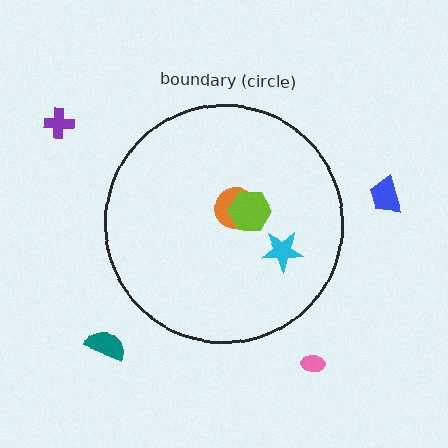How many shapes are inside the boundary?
3 inside, 4 outside.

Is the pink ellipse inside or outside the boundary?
Outside.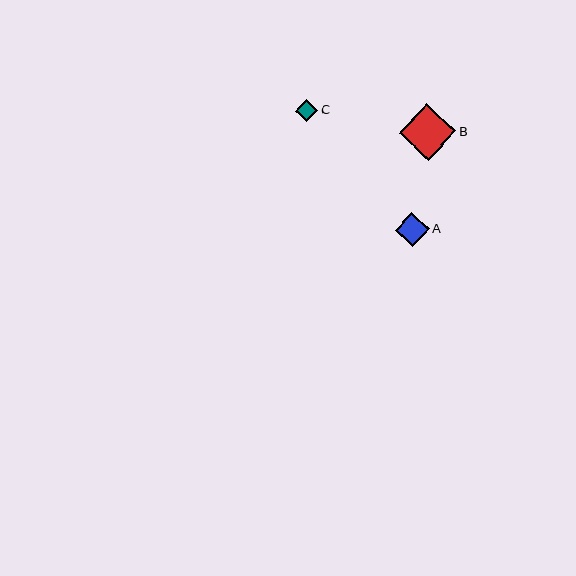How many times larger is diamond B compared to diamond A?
Diamond B is approximately 1.7 times the size of diamond A.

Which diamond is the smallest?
Diamond C is the smallest with a size of approximately 22 pixels.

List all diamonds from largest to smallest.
From largest to smallest: B, A, C.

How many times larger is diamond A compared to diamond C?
Diamond A is approximately 1.5 times the size of diamond C.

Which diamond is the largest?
Diamond B is the largest with a size of approximately 57 pixels.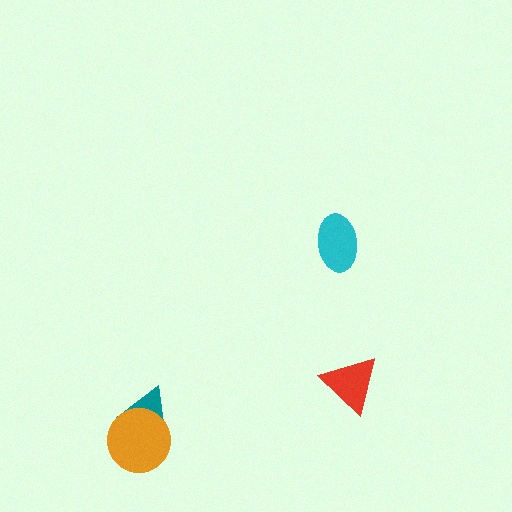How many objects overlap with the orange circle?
1 object overlaps with the orange circle.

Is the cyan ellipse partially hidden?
No, no other shape covers it.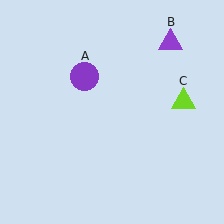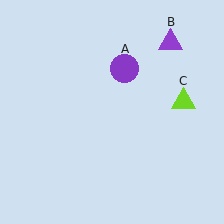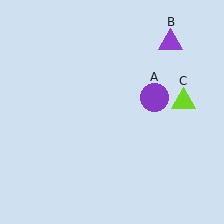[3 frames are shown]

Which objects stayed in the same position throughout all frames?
Purple triangle (object B) and lime triangle (object C) remained stationary.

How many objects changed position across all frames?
1 object changed position: purple circle (object A).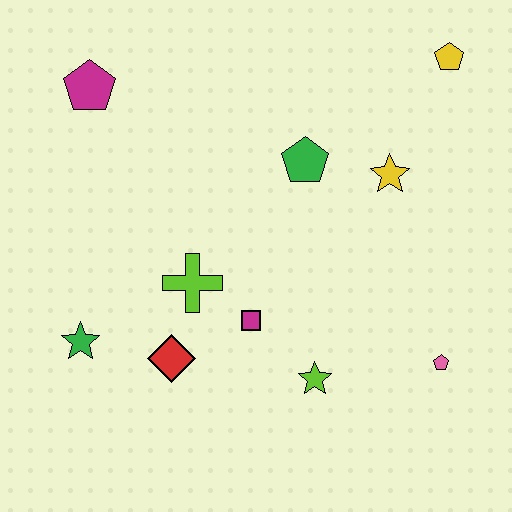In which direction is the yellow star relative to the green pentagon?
The yellow star is to the right of the green pentagon.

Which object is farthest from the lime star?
The magenta pentagon is farthest from the lime star.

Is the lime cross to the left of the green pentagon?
Yes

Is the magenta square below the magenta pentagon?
Yes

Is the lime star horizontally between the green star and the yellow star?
Yes